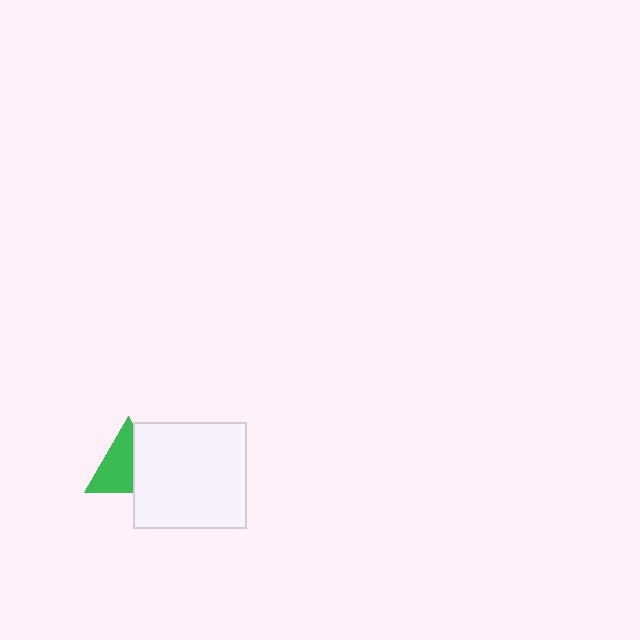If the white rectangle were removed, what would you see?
You would see the complete green triangle.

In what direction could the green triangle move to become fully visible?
The green triangle could move left. That would shift it out from behind the white rectangle entirely.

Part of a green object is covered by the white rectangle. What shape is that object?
It is a triangle.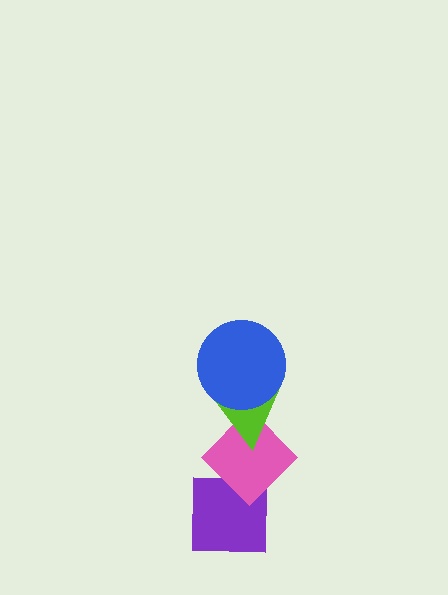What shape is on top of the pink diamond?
The lime triangle is on top of the pink diamond.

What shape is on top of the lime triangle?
The blue circle is on top of the lime triangle.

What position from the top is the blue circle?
The blue circle is 1st from the top.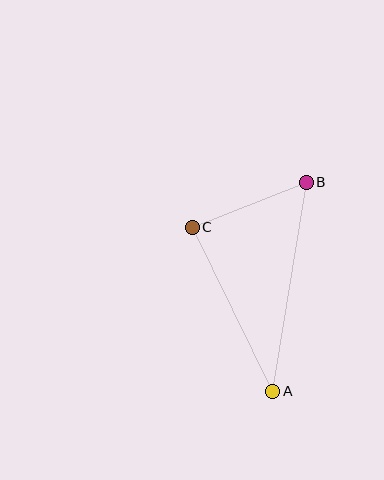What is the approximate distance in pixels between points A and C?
The distance between A and C is approximately 183 pixels.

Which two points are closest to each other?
Points B and C are closest to each other.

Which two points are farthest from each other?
Points A and B are farthest from each other.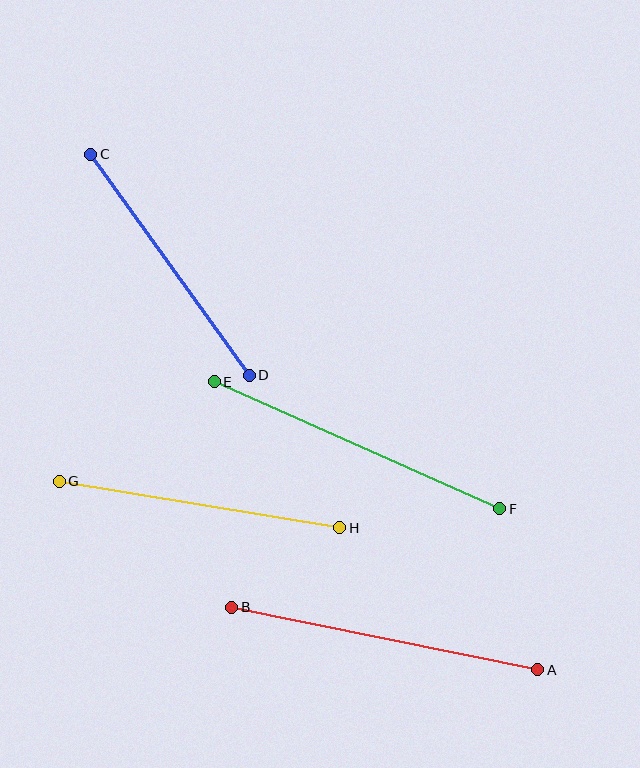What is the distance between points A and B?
The distance is approximately 312 pixels.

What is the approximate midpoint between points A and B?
The midpoint is at approximately (385, 639) pixels.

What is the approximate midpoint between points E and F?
The midpoint is at approximately (357, 445) pixels.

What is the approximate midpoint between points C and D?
The midpoint is at approximately (170, 265) pixels.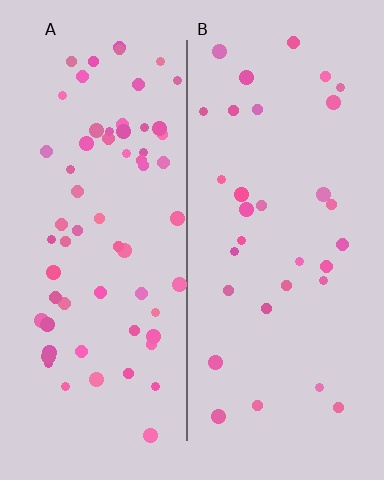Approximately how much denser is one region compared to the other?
Approximately 2.0× — region A over region B.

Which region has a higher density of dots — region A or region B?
A (the left).